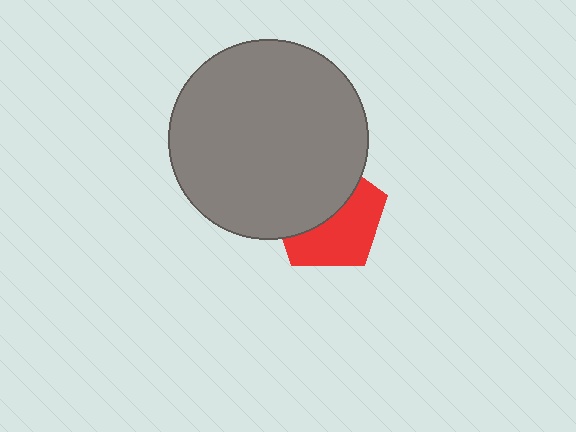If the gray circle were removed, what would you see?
You would see the complete red pentagon.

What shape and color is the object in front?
The object in front is a gray circle.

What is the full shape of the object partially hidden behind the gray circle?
The partially hidden object is a red pentagon.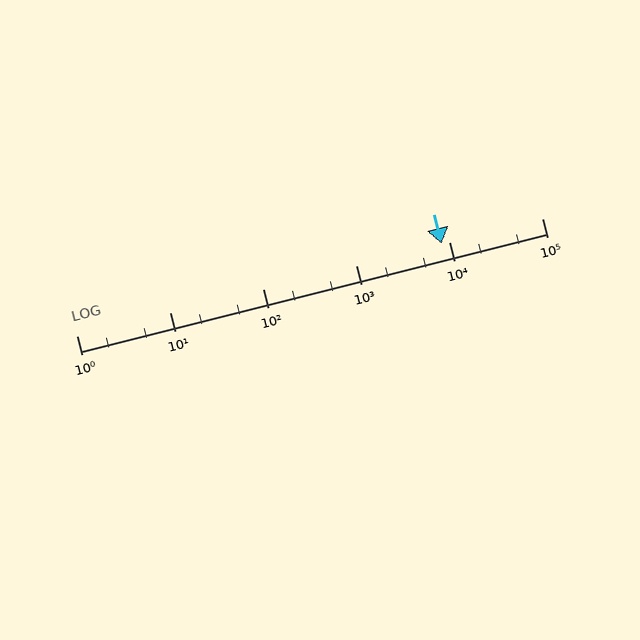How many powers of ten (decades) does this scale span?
The scale spans 5 decades, from 1 to 100000.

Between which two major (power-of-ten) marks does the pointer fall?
The pointer is between 1000 and 10000.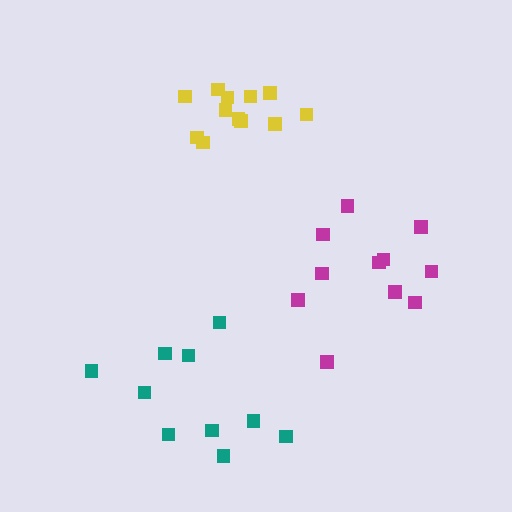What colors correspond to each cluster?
The clusters are colored: teal, yellow, magenta.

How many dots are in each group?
Group 1: 10 dots, Group 2: 12 dots, Group 3: 11 dots (33 total).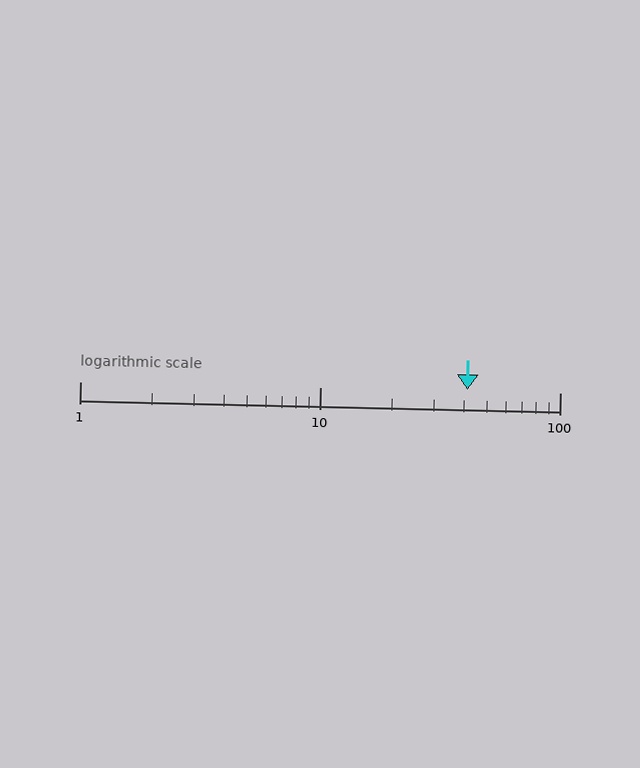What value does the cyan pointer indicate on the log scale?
The pointer indicates approximately 41.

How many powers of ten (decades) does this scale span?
The scale spans 2 decades, from 1 to 100.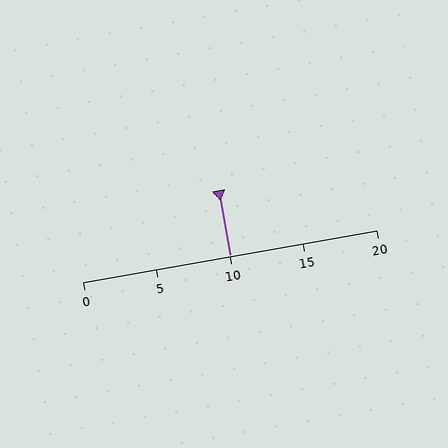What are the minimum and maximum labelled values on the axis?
The axis runs from 0 to 20.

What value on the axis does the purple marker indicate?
The marker indicates approximately 10.